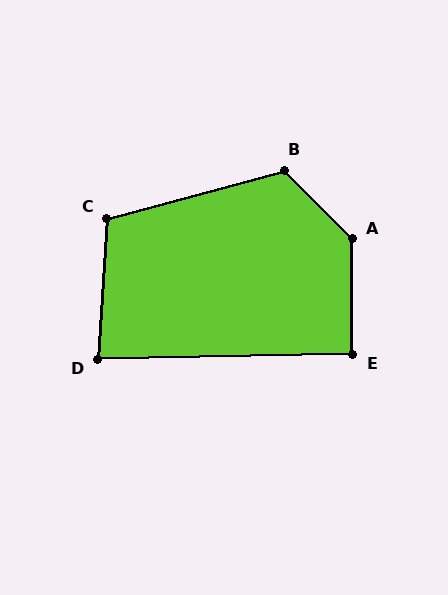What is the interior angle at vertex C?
Approximately 109 degrees (obtuse).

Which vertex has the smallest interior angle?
D, at approximately 85 degrees.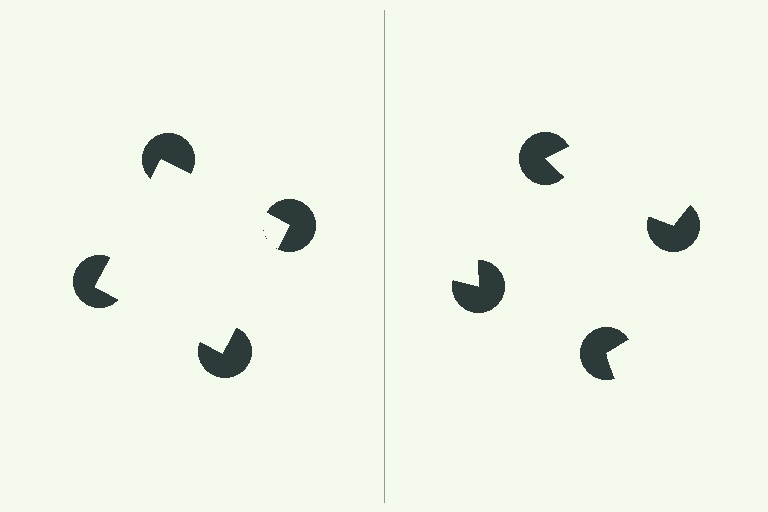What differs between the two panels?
The pac-man discs are positioned identically on both sides; only the wedge orientations differ. On the left they align to a square; on the right they are misaligned.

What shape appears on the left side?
An illusory square.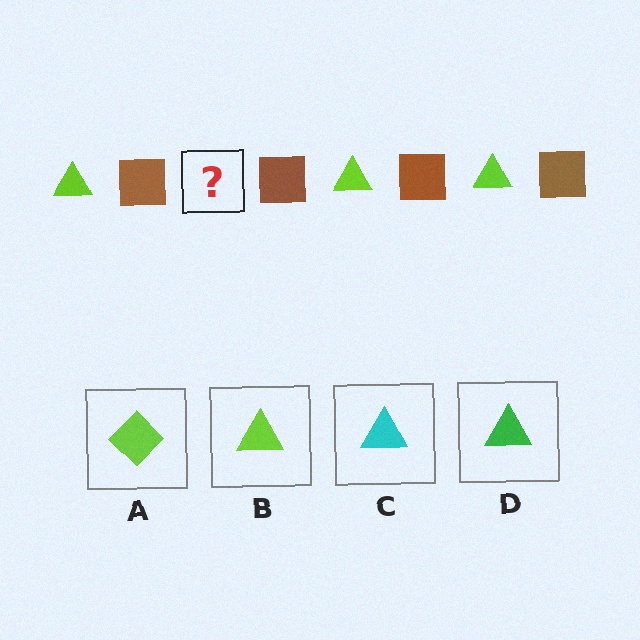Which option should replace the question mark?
Option B.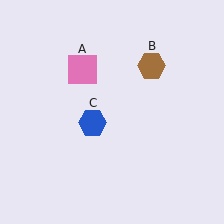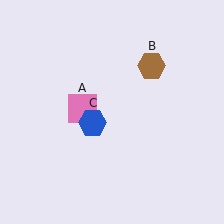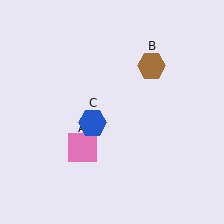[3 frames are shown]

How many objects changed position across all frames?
1 object changed position: pink square (object A).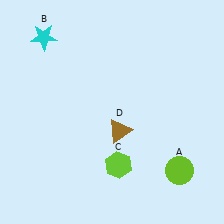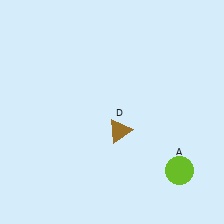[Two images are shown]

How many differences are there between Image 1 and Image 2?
There are 2 differences between the two images.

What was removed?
The cyan star (B), the lime hexagon (C) were removed in Image 2.